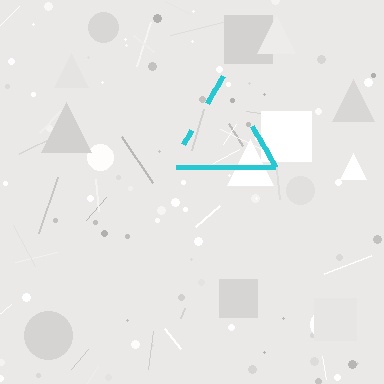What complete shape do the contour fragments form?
The contour fragments form a triangle.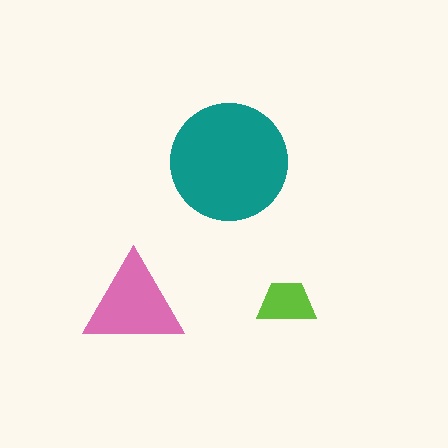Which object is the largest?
The teal circle.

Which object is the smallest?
The lime trapezoid.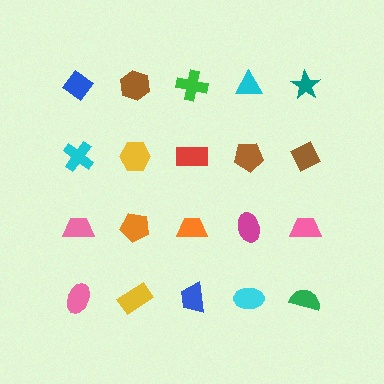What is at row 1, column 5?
A teal star.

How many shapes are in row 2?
5 shapes.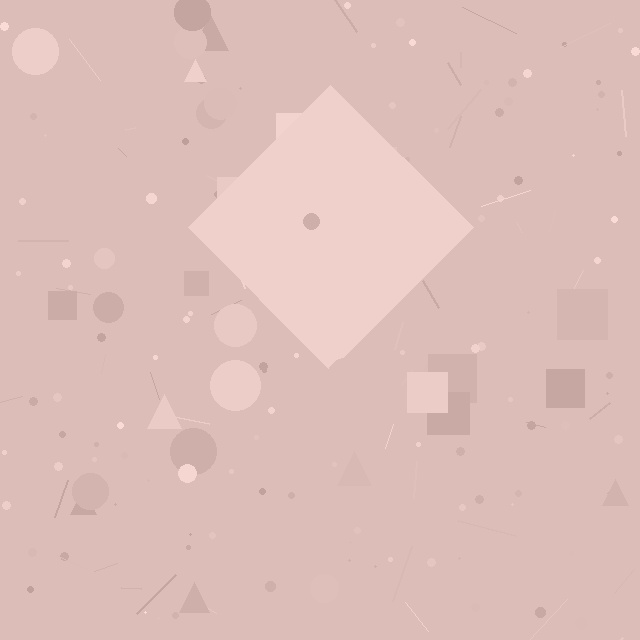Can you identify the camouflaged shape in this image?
The camouflaged shape is a diamond.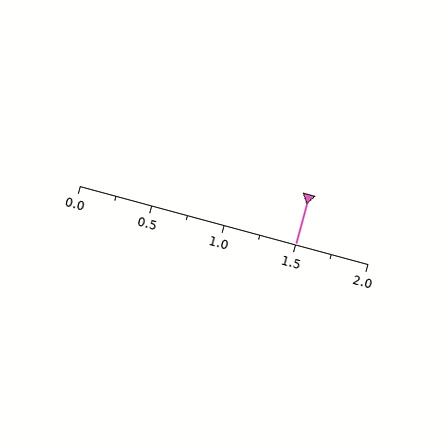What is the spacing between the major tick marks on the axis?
The major ticks are spaced 0.5 apart.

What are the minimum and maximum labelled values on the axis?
The axis runs from 0.0 to 2.0.